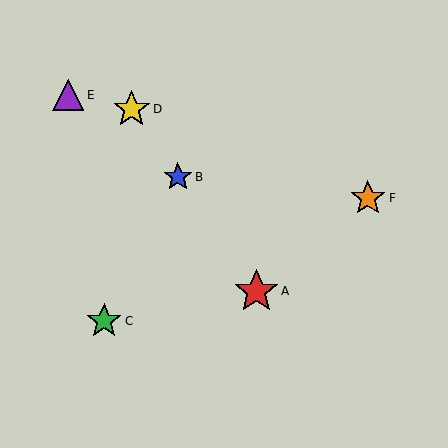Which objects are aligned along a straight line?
Objects A, B, D are aligned along a straight line.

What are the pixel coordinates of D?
Object D is at (132, 109).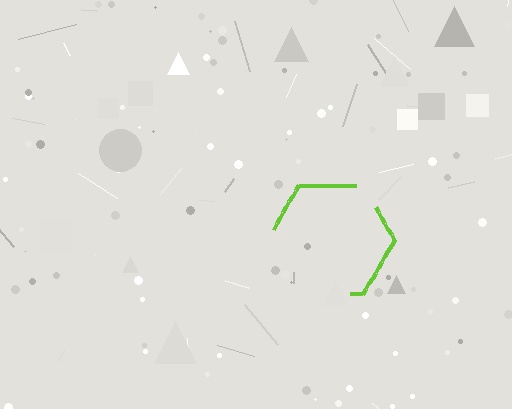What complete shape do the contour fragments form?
The contour fragments form a hexagon.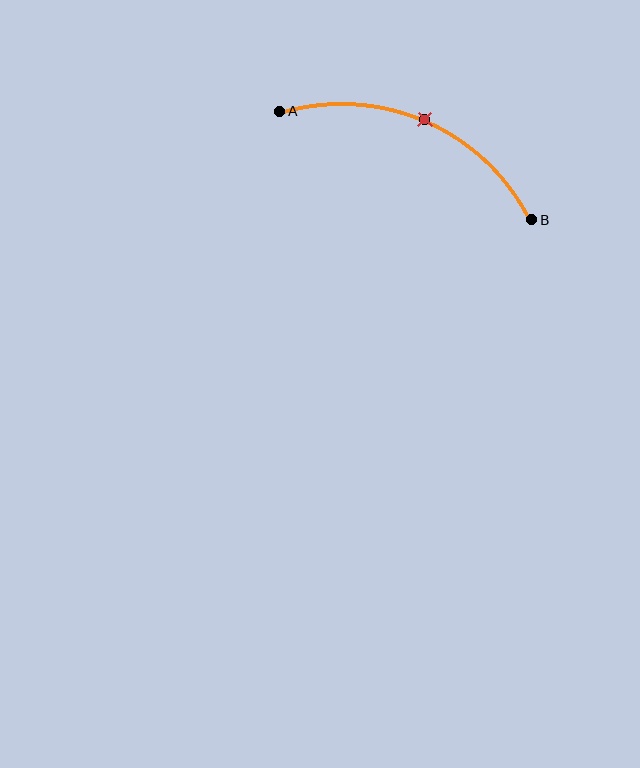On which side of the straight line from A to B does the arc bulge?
The arc bulges above the straight line connecting A and B.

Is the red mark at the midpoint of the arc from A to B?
Yes. The red mark lies on the arc at equal arc-length from both A and B — it is the arc midpoint.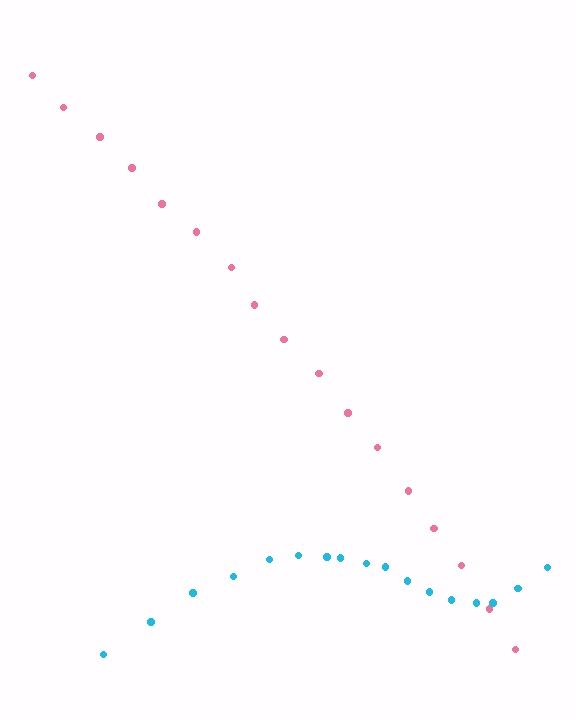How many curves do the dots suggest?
There are 2 distinct paths.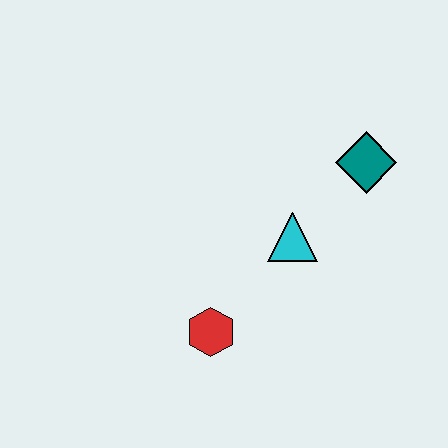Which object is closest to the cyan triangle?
The teal diamond is closest to the cyan triangle.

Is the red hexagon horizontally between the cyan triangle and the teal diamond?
No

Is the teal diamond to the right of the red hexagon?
Yes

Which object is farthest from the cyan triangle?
The red hexagon is farthest from the cyan triangle.